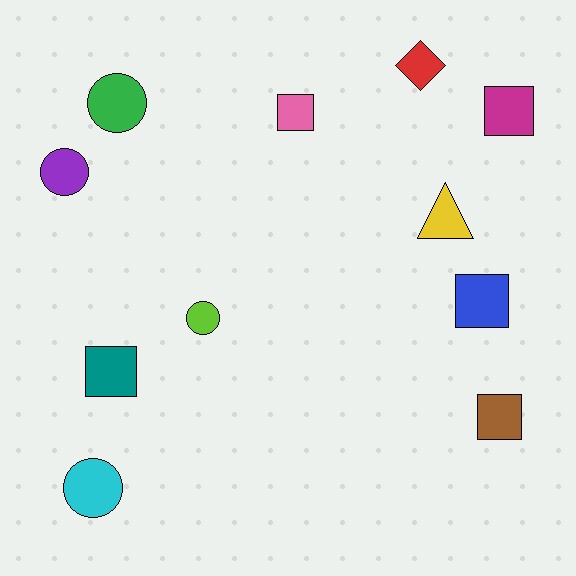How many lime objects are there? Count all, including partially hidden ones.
There is 1 lime object.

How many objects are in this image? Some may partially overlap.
There are 11 objects.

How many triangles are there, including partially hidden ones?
There is 1 triangle.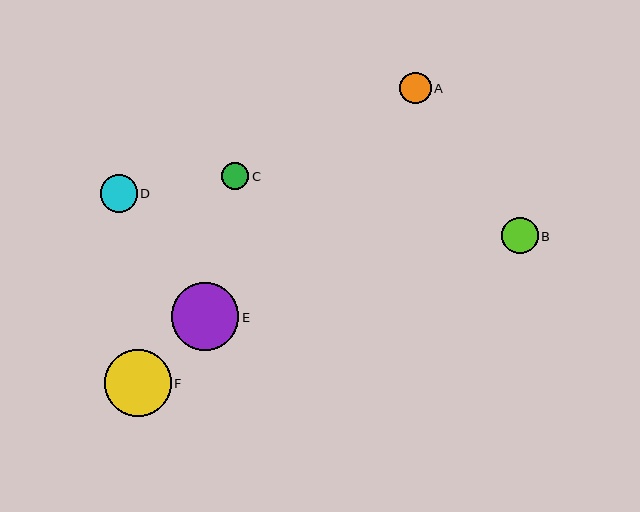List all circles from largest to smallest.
From largest to smallest: E, F, D, B, A, C.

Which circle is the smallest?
Circle C is the smallest with a size of approximately 27 pixels.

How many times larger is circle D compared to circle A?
Circle D is approximately 1.2 times the size of circle A.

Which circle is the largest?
Circle E is the largest with a size of approximately 68 pixels.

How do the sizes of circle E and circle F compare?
Circle E and circle F are approximately the same size.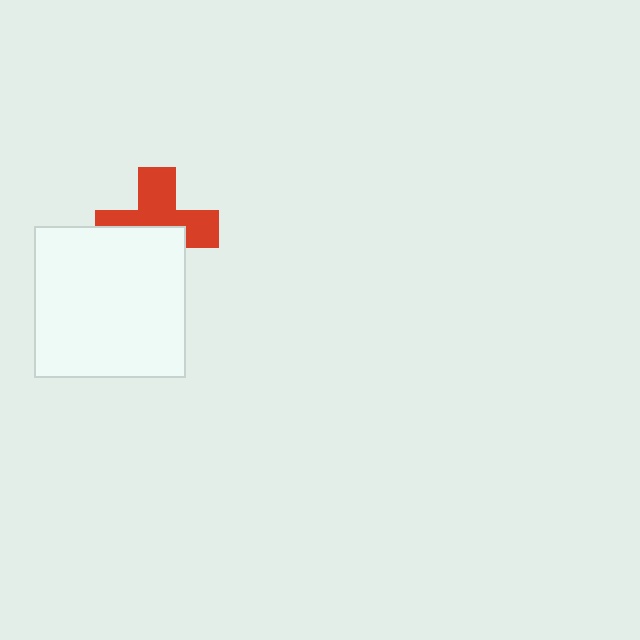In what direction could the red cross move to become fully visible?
The red cross could move up. That would shift it out from behind the white square entirely.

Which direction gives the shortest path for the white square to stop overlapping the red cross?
Moving down gives the shortest separation.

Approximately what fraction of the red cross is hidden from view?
Roughly 46% of the red cross is hidden behind the white square.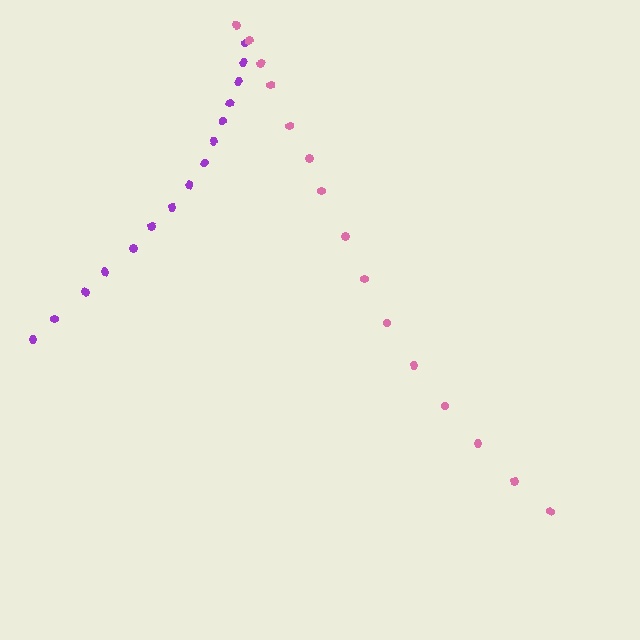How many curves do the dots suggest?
There are 2 distinct paths.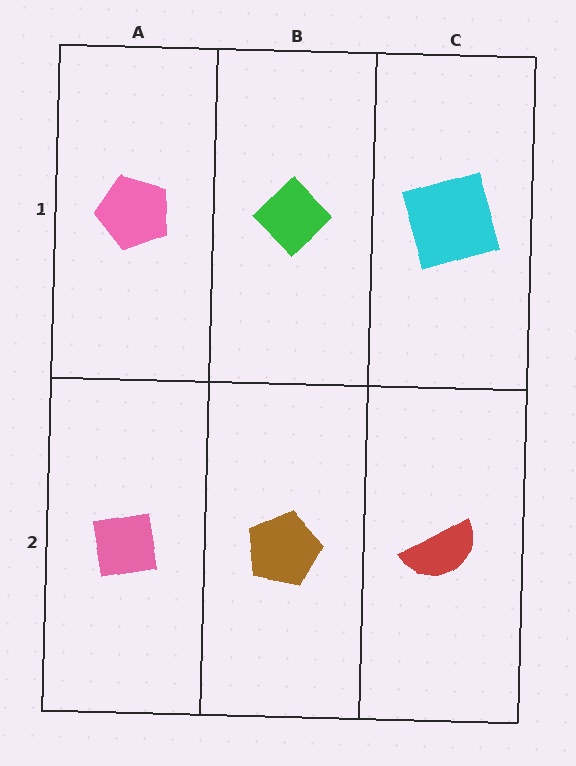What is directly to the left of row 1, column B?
A pink pentagon.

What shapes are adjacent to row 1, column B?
A brown pentagon (row 2, column B), a pink pentagon (row 1, column A), a cyan square (row 1, column C).